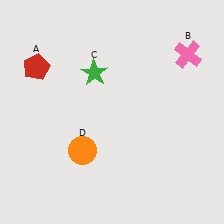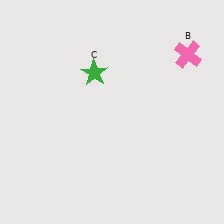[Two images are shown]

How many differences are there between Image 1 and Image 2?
There are 2 differences between the two images.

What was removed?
The red pentagon (A), the orange circle (D) were removed in Image 2.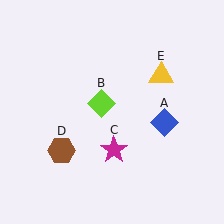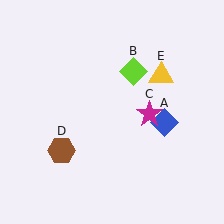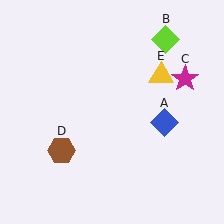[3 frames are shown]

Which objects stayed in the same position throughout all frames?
Blue diamond (object A) and brown hexagon (object D) and yellow triangle (object E) remained stationary.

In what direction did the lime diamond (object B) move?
The lime diamond (object B) moved up and to the right.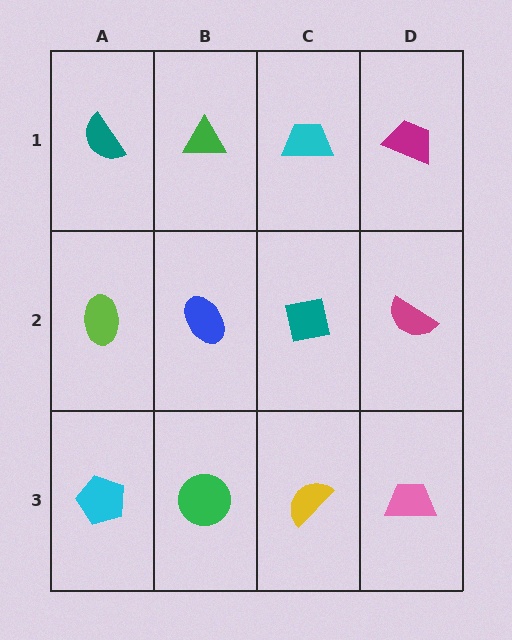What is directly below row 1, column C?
A teal square.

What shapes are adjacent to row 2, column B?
A green triangle (row 1, column B), a green circle (row 3, column B), a lime ellipse (row 2, column A), a teal square (row 2, column C).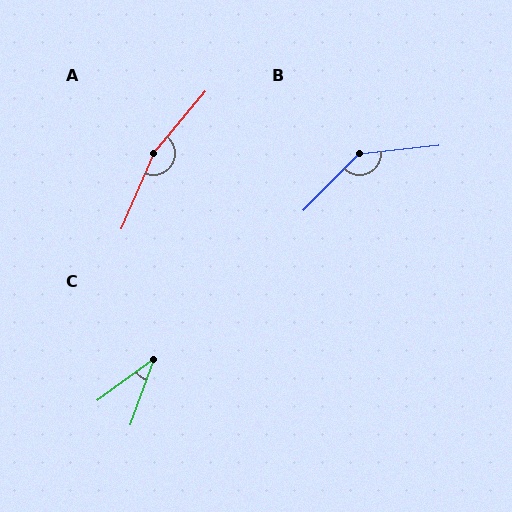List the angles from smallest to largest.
C (34°), B (141°), A (163°).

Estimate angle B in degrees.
Approximately 141 degrees.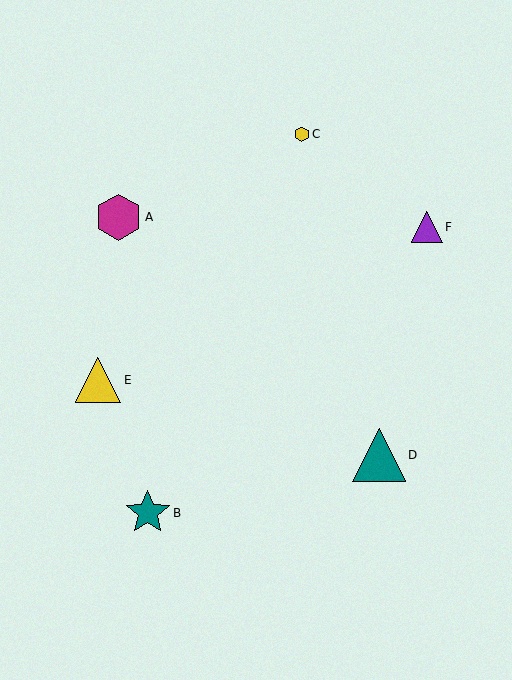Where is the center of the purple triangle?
The center of the purple triangle is at (427, 227).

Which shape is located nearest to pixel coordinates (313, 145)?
The yellow hexagon (labeled C) at (302, 134) is nearest to that location.